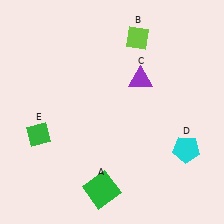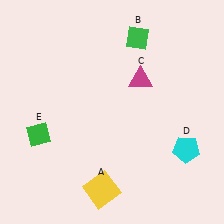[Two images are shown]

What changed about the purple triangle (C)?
In Image 1, C is purple. In Image 2, it changed to magenta.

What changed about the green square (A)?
In Image 1, A is green. In Image 2, it changed to yellow.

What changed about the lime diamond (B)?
In Image 1, B is lime. In Image 2, it changed to green.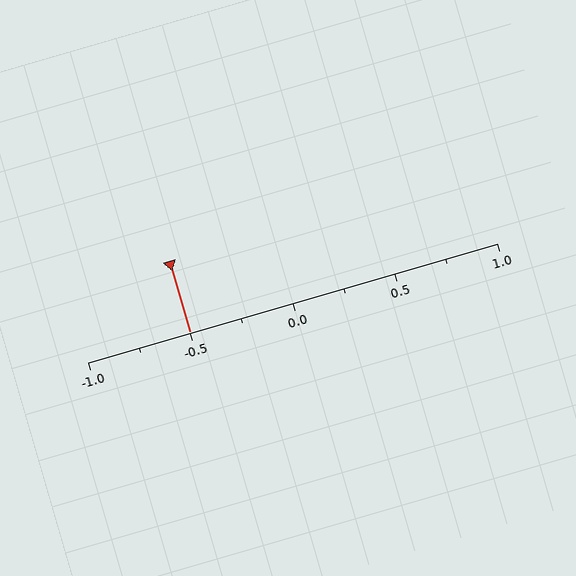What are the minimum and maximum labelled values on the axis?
The axis runs from -1.0 to 1.0.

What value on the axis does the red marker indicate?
The marker indicates approximately -0.5.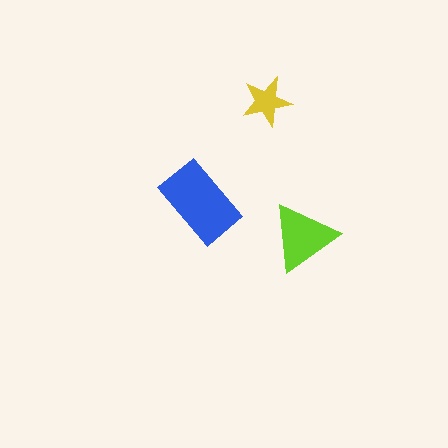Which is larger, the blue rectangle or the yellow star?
The blue rectangle.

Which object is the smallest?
The yellow star.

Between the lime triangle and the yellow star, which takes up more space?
The lime triangle.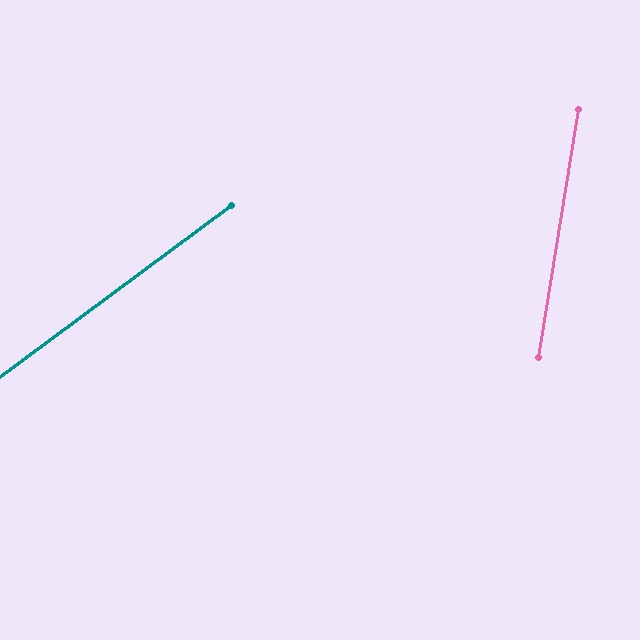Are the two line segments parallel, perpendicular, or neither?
Neither parallel nor perpendicular — they differ by about 44°.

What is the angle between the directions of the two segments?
Approximately 44 degrees.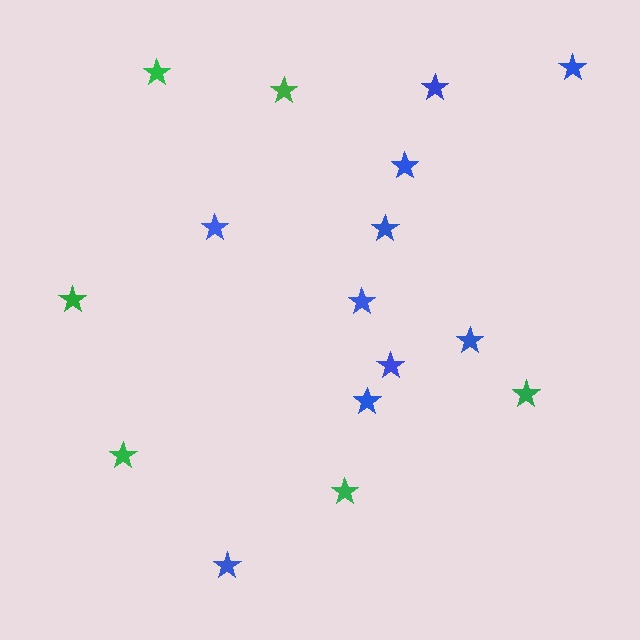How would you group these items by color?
There are 2 groups: one group of blue stars (10) and one group of green stars (6).